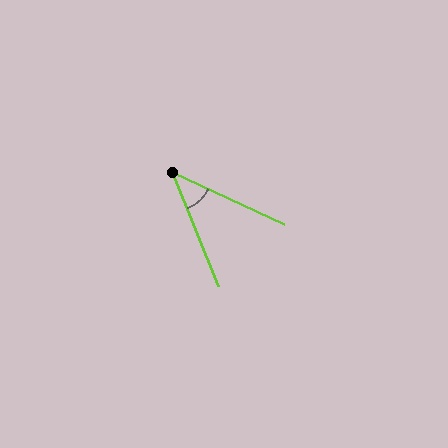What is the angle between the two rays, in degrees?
Approximately 43 degrees.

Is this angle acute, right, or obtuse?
It is acute.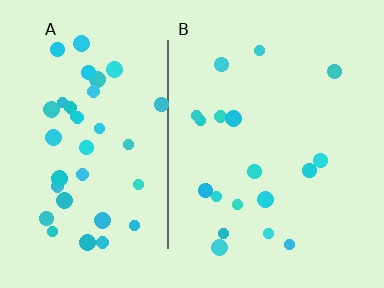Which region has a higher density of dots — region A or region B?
A (the left).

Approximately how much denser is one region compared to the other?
Approximately 2.1× — region A over region B.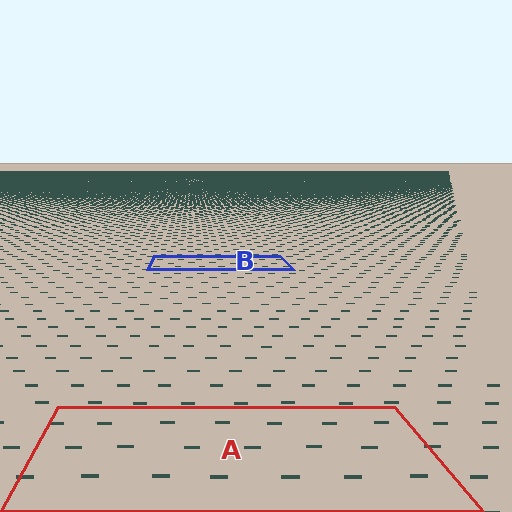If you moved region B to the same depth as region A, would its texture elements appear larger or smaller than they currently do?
They would appear larger. At a closer depth, the same texture elements are projected at a bigger on-screen size.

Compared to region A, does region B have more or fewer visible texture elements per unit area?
Region B has more texture elements per unit area — they are packed more densely because it is farther away.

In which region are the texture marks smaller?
The texture marks are smaller in region B, because it is farther away.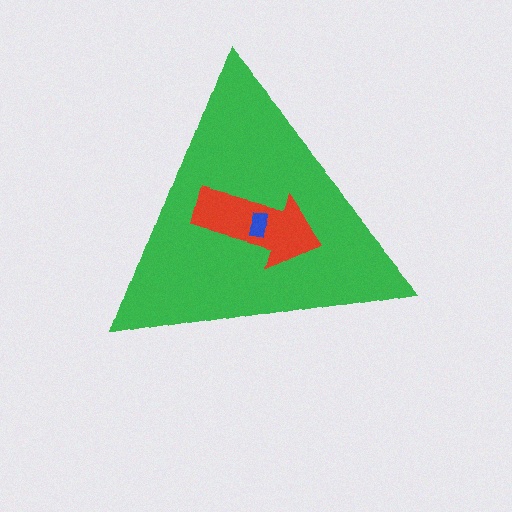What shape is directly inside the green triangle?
The red arrow.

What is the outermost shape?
The green triangle.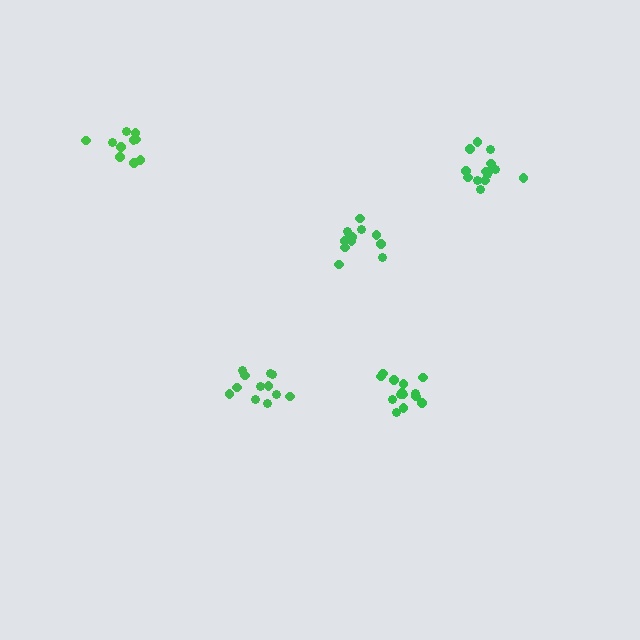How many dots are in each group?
Group 1: 14 dots, Group 2: 14 dots, Group 3: 10 dots, Group 4: 12 dots, Group 5: 12 dots (62 total).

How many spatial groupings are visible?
There are 5 spatial groupings.